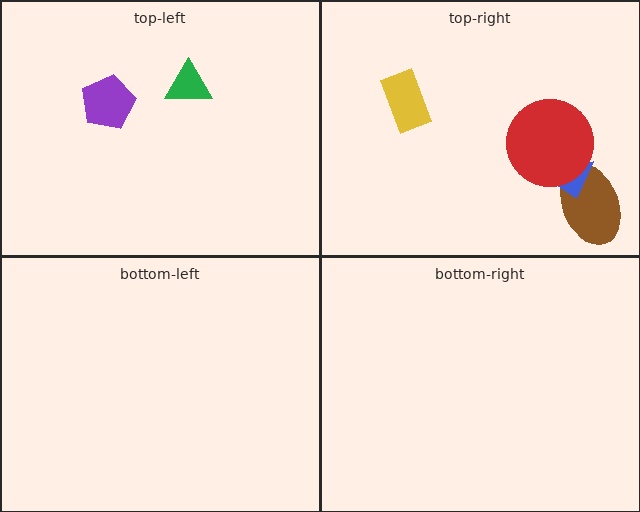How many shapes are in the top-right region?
4.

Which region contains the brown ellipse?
The top-right region.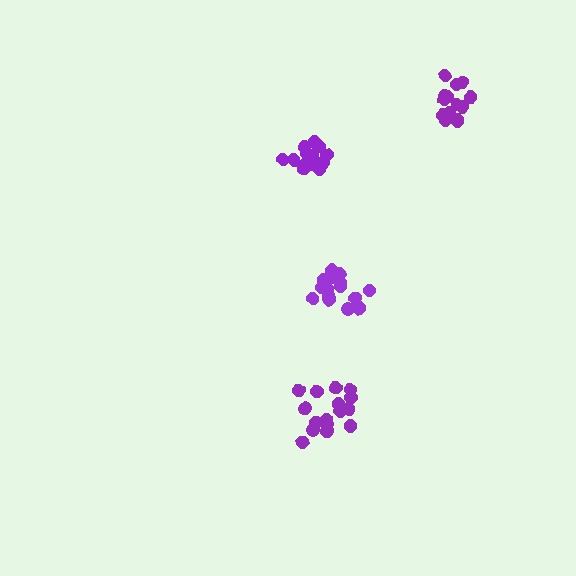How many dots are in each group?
Group 1: 17 dots, Group 2: 16 dots, Group 3: 16 dots, Group 4: 14 dots (63 total).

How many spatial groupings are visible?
There are 4 spatial groupings.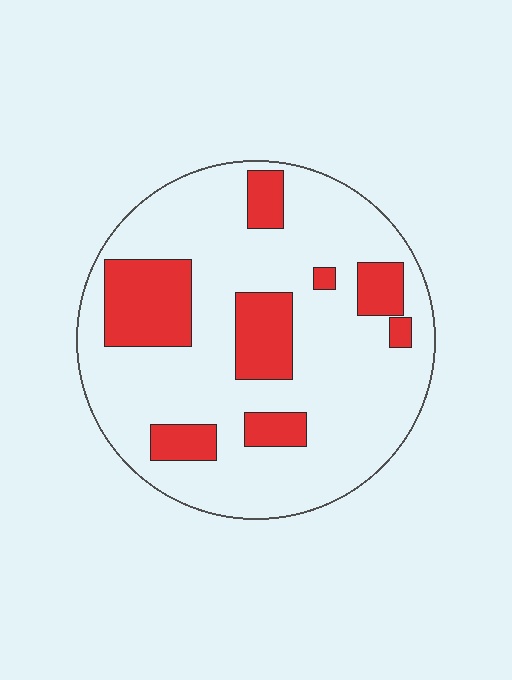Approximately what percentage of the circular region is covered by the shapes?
Approximately 25%.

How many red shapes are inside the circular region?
8.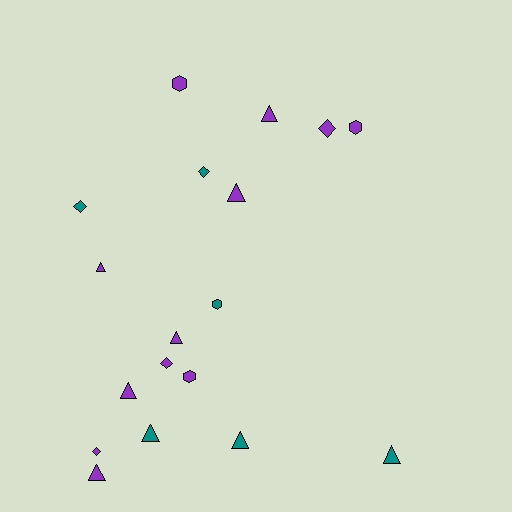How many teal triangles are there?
There are 3 teal triangles.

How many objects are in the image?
There are 18 objects.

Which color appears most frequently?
Purple, with 12 objects.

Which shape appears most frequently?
Triangle, with 9 objects.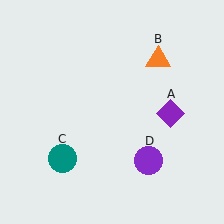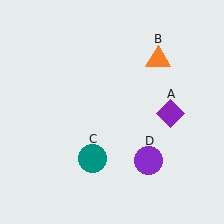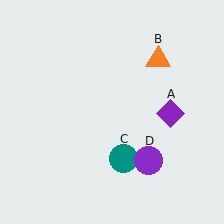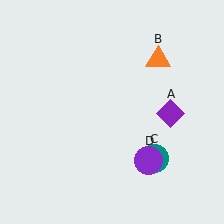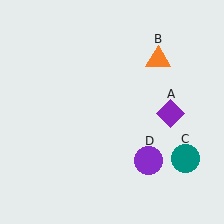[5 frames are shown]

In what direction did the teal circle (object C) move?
The teal circle (object C) moved right.